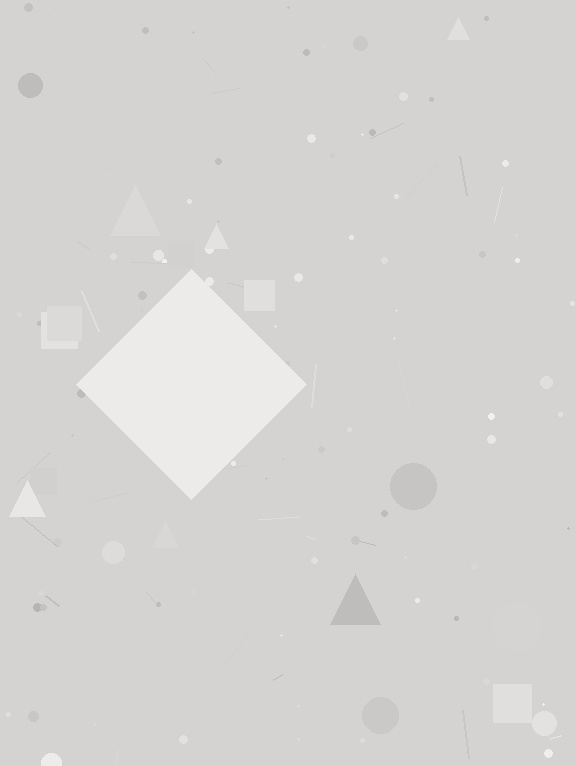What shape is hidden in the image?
A diamond is hidden in the image.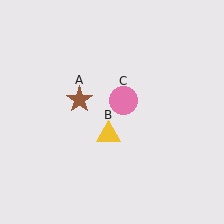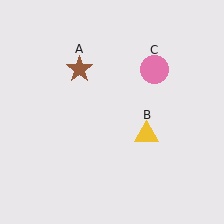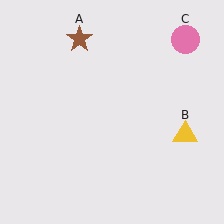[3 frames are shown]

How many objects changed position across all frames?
3 objects changed position: brown star (object A), yellow triangle (object B), pink circle (object C).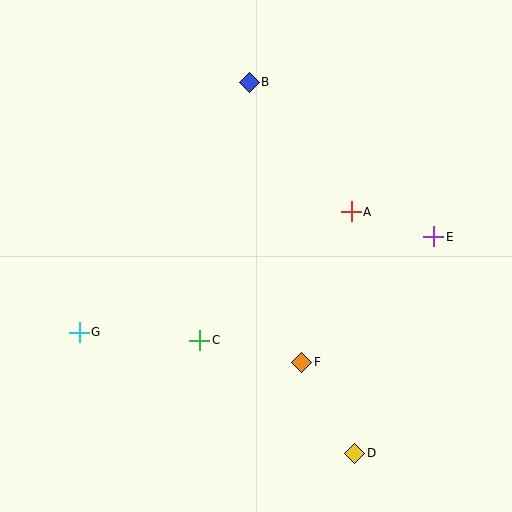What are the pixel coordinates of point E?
Point E is at (434, 237).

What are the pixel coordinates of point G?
Point G is at (79, 332).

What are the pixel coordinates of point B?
Point B is at (249, 82).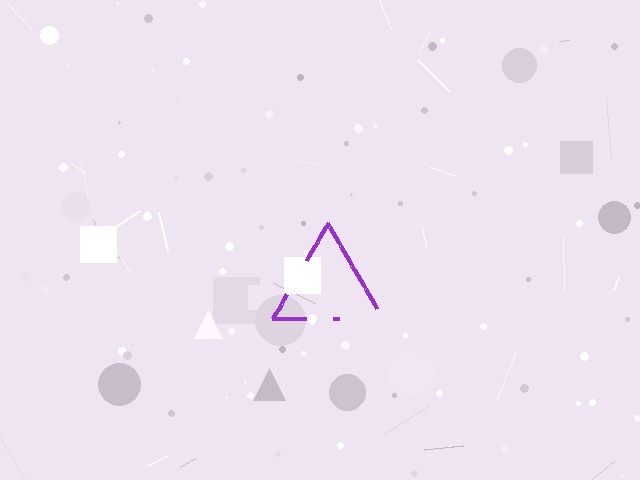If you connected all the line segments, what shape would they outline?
They would outline a triangle.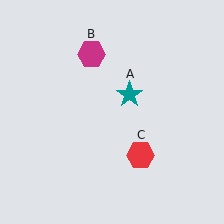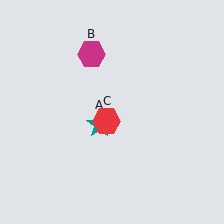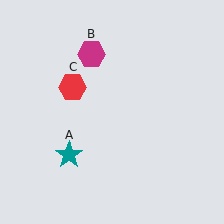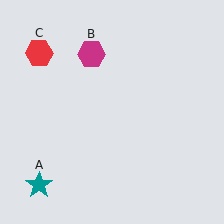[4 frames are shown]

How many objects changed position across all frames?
2 objects changed position: teal star (object A), red hexagon (object C).